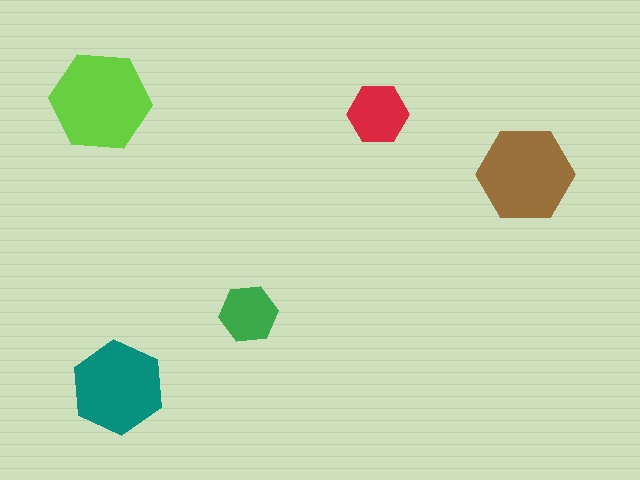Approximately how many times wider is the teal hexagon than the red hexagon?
About 1.5 times wider.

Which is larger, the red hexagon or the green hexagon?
The red one.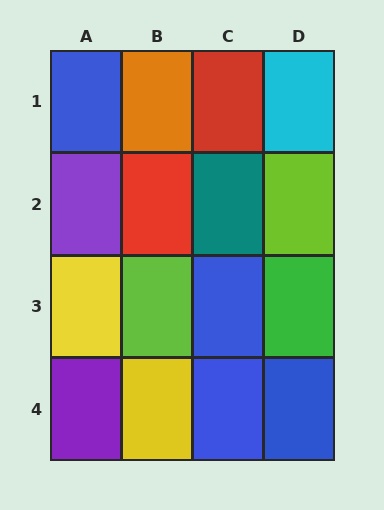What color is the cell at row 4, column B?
Yellow.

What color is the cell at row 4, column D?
Blue.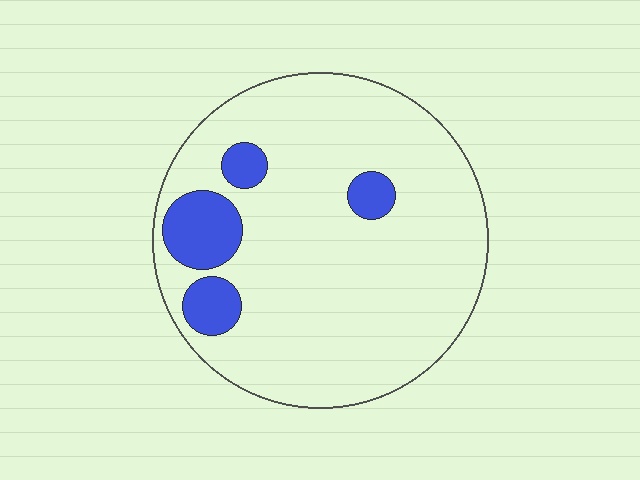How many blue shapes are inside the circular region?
4.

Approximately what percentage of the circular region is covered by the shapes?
Approximately 15%.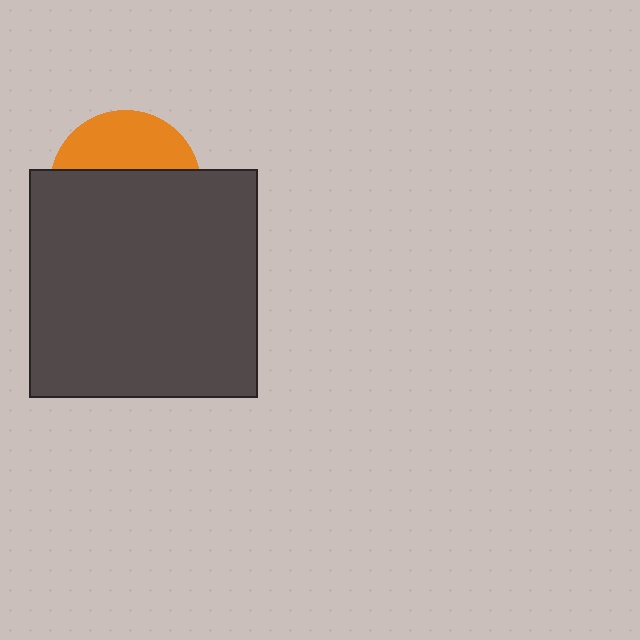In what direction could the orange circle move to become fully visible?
The orange circle could move up. That would shift it out from behind the dark gray square entirely.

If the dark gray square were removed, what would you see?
You would see the complete orange circle.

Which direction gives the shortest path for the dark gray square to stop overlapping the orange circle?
Moving down gives the shortest separation.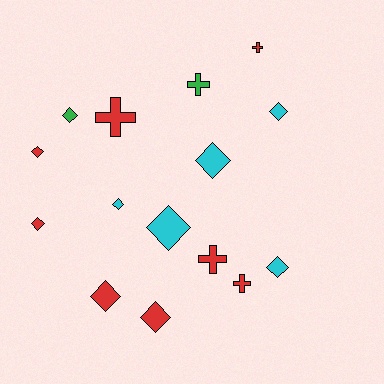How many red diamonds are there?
There are 4 red diamonds.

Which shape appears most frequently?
Diamond, with 10 objects.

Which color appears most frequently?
Red, with 8 objects.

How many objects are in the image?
There are 15 objects.